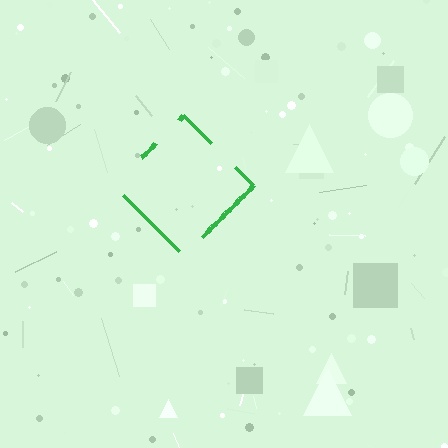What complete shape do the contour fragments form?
The contour fragments form a diamond.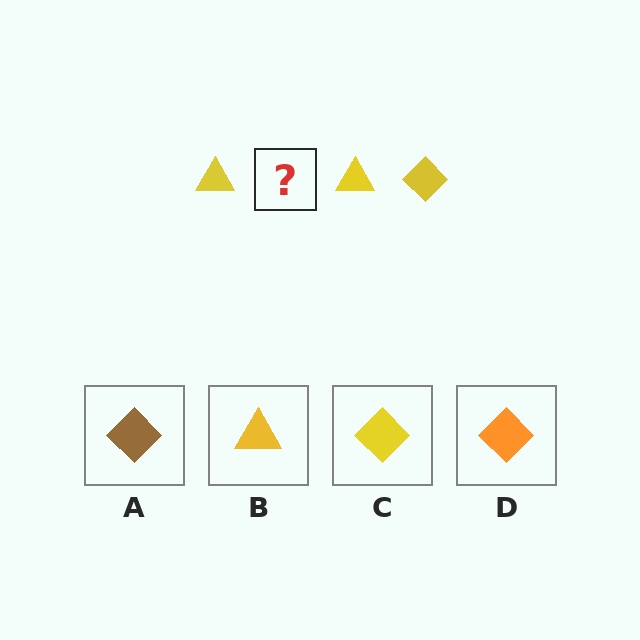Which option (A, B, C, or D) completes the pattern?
C.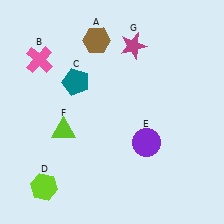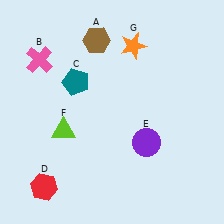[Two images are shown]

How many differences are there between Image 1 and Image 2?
There are 2 differences between the two images.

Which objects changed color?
D changed from lime to red. G changed from magenta to orange.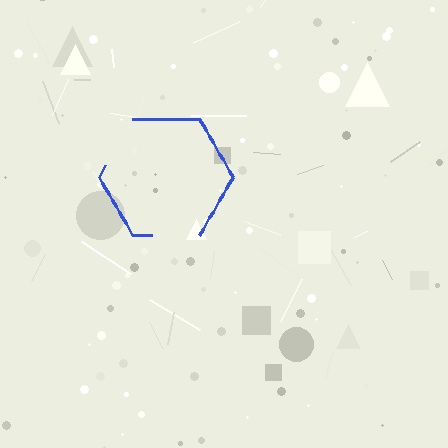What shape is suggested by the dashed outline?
The dashed outline suggests a hexagon.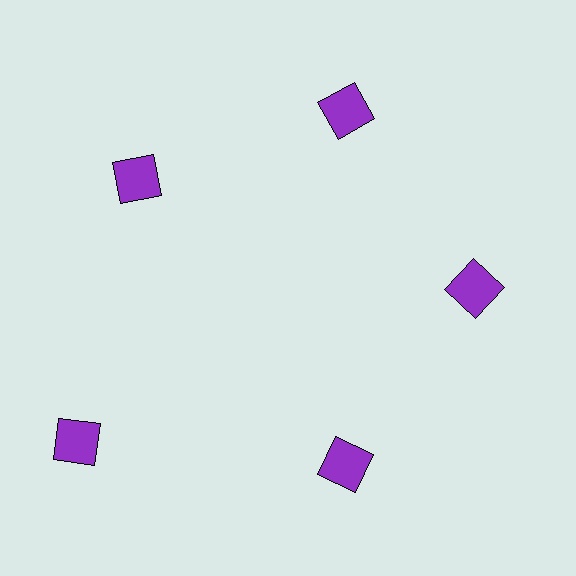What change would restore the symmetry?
The symmetry would be restored by moving it inward, back onto the ring so that all 5 squares sit at equal angles and equal distance from the center.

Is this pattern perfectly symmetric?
No. The 5 purple squares are arranged in a ring, but one element near the 8 o'clock position is pushed outward from the center, breaking the 5-fold rotational symmetry.